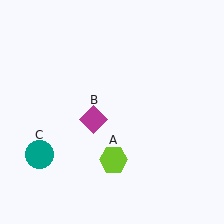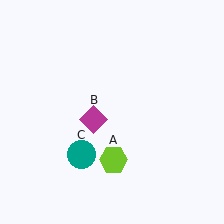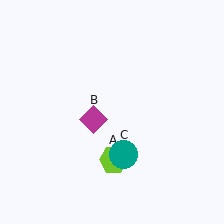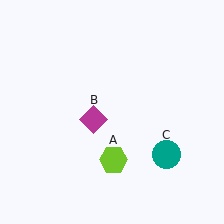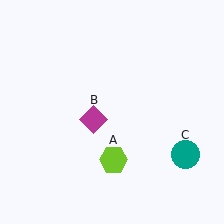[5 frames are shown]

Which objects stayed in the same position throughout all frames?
Lime hexagon (object A) and magenta diamond (object B) remained stationary.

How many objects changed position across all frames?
1 object changed position: teal circle (object C).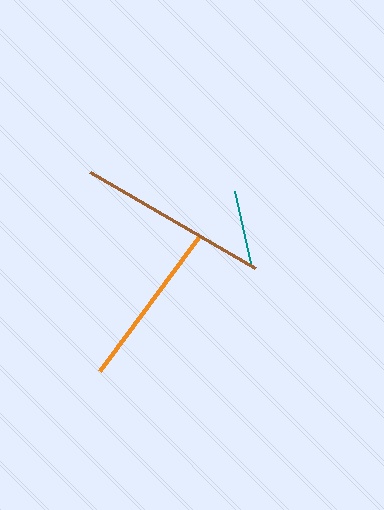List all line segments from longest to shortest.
From longest to shortest: brown, orange, teal.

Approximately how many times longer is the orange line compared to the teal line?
The orange line is approximately 2.3 times the length of the teal line.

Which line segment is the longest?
The brown line is the longest at approximately 191 pixels.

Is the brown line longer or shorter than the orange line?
The brown line is longer than the orange line.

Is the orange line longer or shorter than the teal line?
The orange line is longer than the teal line.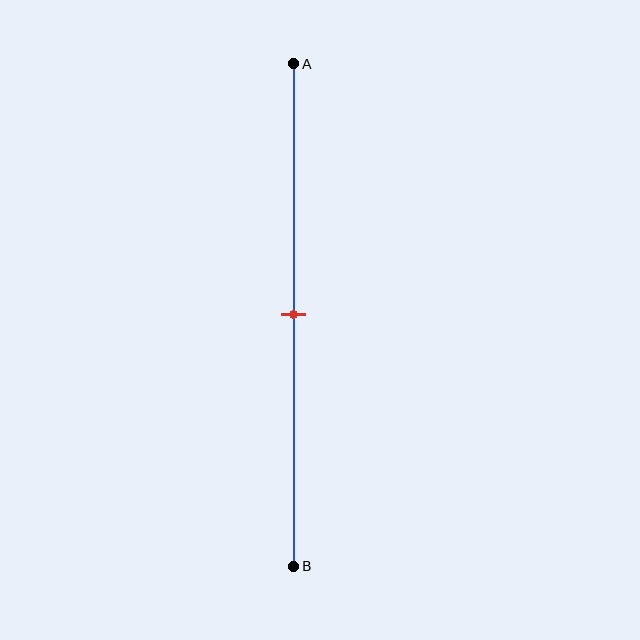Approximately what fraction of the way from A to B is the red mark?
The red mark is approximately 50% of the way from A to B.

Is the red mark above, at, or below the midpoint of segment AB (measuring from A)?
The red mark is approximately at the midpoint of segment AB.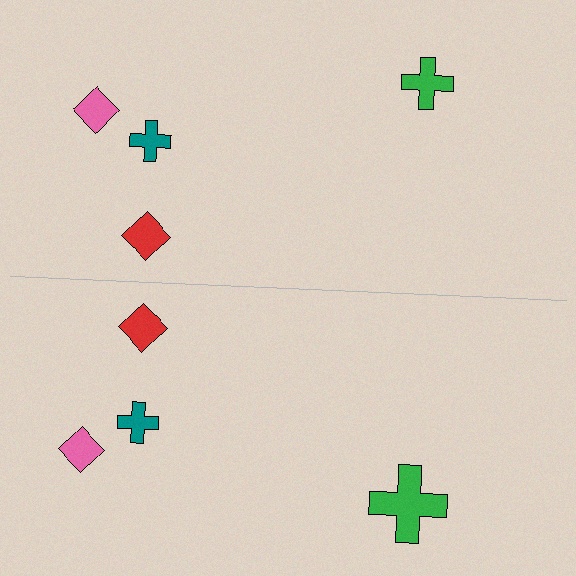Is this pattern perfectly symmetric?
No, the pattern is not perfectly symmetric. The green cross on the bottom side has a different size than its mirror counterpart.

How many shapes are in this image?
There are 8 shapes in this image.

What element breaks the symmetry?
The green cross on the bottom side has a different size than its mirror counterpart.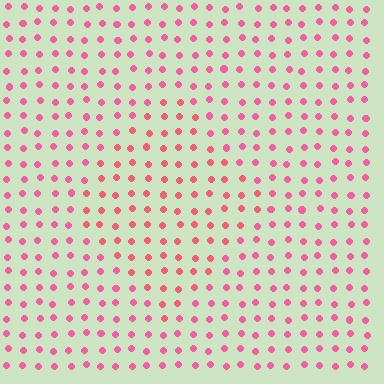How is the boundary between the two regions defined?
The boundary is defined purely by a slight shift in hue (about 20 degrees). Spacing, size, and orientation are identical on both sides.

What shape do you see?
I see a diamond.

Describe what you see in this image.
The image is filled with small pink elements in a uniform arrangement. A diamond-shaped region is visible where the elements are tinted to a slightly different hue, forming a subtle color boundary.